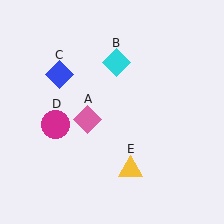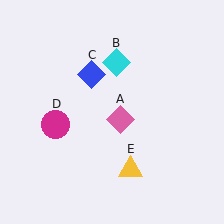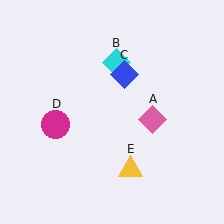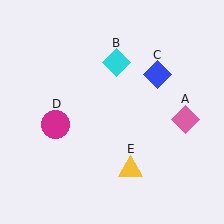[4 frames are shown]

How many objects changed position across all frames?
2 objects changed position: pink diamond (object A), blue diamond (object C).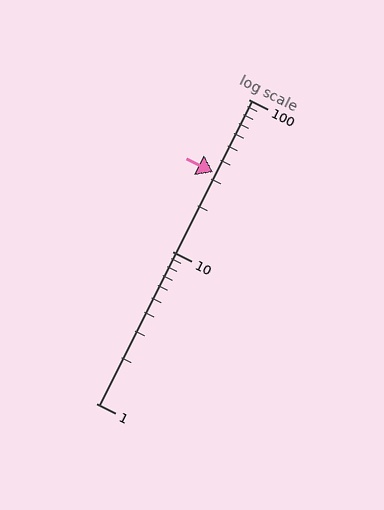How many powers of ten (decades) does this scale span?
The scale spans 2 decades, from 1 to 100.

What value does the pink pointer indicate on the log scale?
The pointer indicates approximately 33.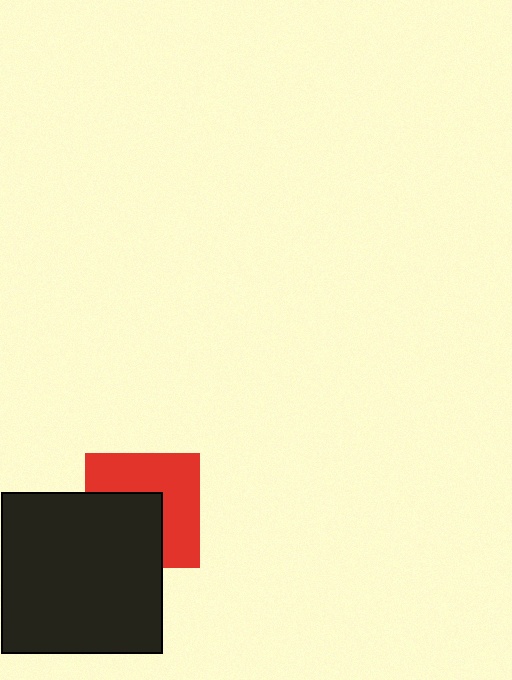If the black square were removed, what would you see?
You would see the complete red square.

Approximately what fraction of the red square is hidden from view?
Roughly 46% of the red square is hidden behind the black square.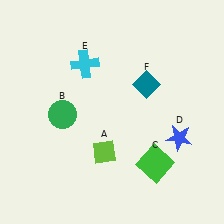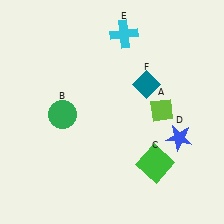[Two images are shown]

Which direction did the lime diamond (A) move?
The lime diamond (A) moved right.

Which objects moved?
The objects that moved are: the lime diamond (A), the cyan cross (E).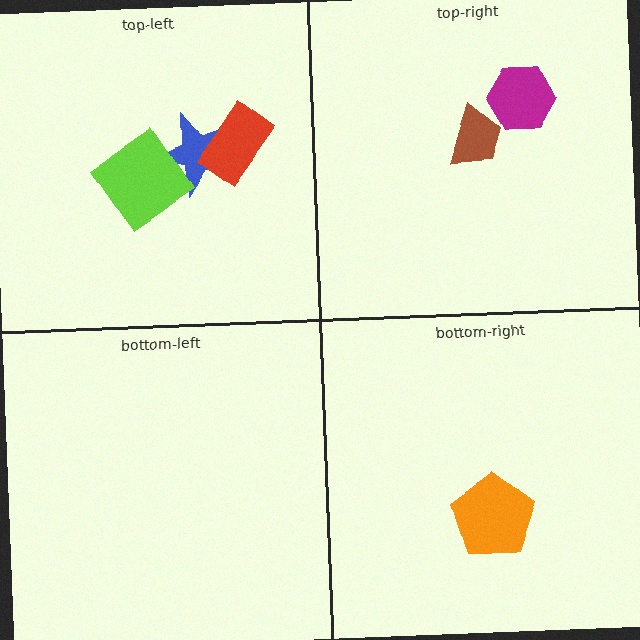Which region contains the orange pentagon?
The bottom-right region.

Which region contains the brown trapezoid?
The top-right region.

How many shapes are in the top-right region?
2.